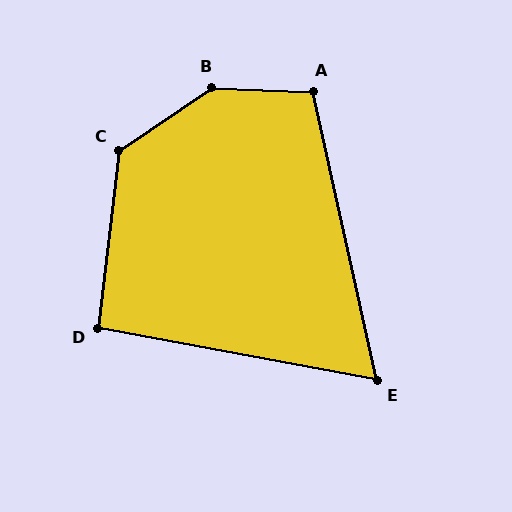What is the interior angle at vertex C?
Approximately 130 degrees (obtuse).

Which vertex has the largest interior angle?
B, at approximately 144 degrees.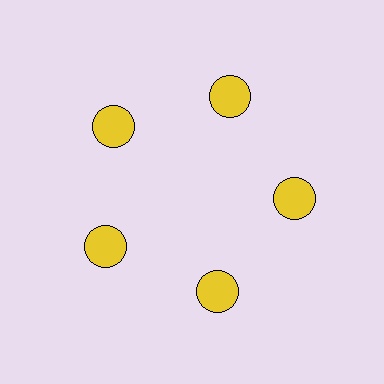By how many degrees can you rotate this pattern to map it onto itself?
The pattern maps onto itself every 72 degrees of rotation.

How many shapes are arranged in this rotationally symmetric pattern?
There are 5 shapes, arranged in 5 groups of 1.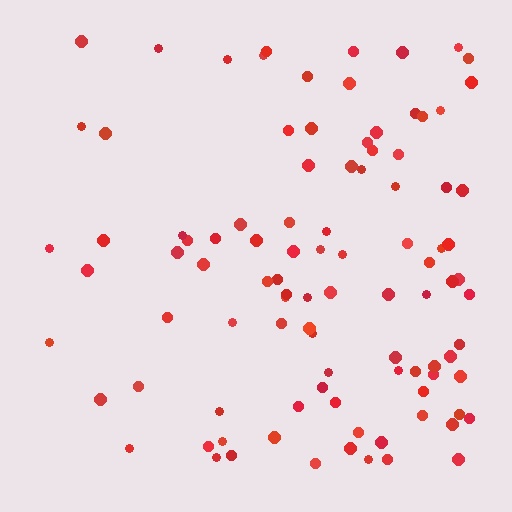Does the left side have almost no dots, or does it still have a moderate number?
Still a moderate number, just noticeably fewer than the right.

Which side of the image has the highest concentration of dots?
The right.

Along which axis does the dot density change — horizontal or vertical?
Horizontal.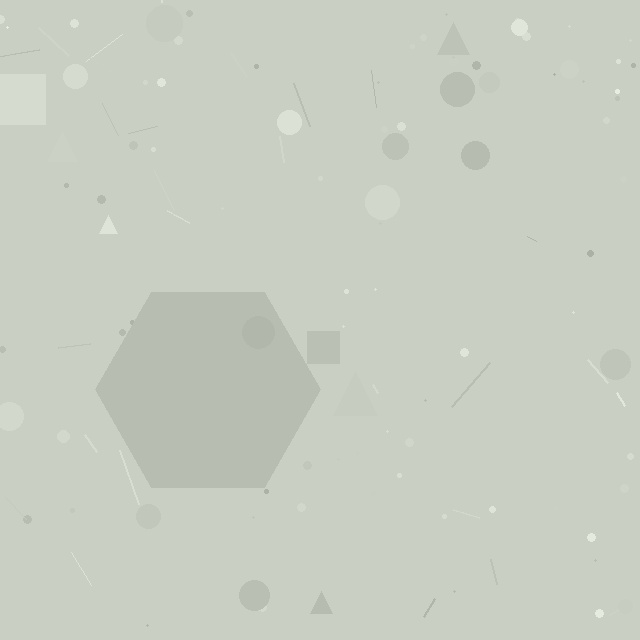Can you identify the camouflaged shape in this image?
The camouflaged shape is a hexagon.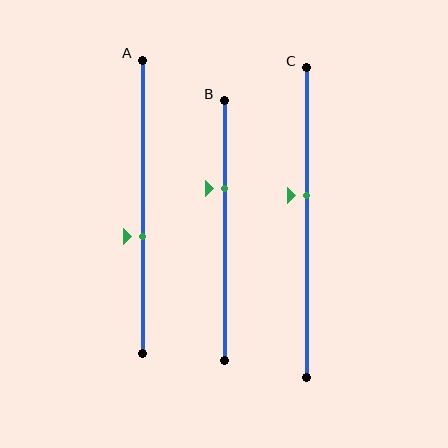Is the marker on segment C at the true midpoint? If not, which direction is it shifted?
No, the marker on segment C is shifted upward by about 9% of the segment length.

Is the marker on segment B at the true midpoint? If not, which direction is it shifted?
No, the marker on segment B is shifted upward by about 16% of the segment length.